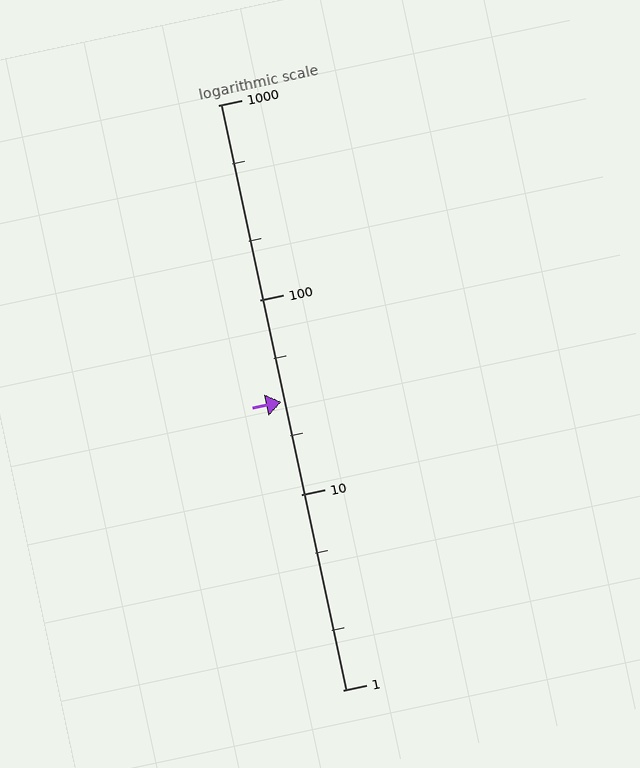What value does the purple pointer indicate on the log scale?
The pointer indicates approximately 30.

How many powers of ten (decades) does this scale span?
The scale spans 3 decades, from 1 to 1000.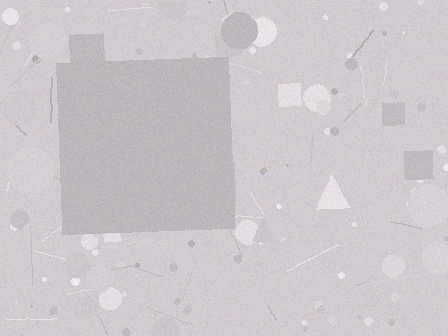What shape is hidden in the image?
A square is hidden in the image.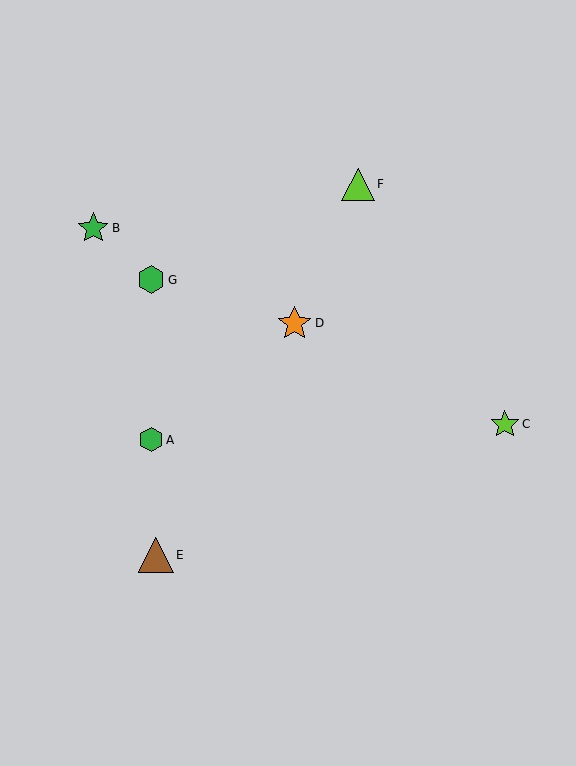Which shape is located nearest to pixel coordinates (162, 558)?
The brown triangle (labeled E) at (156, 555) is nearest to that location.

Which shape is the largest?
The brown triangle (labeled E) is the largest.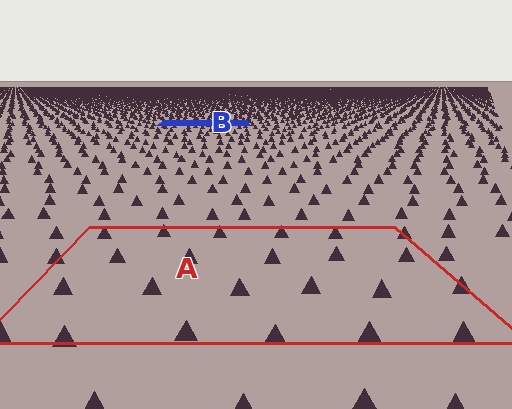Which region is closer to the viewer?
Region A is closer. The texture elements there are larger and more spread out.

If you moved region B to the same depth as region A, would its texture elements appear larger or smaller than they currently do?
They would appear larger. At a closer depth, the same texture elements are projected at a bigger on-screen size.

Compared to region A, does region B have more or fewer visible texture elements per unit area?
Region B has more texture elements per unit area — they are packed more densely because it is farther away.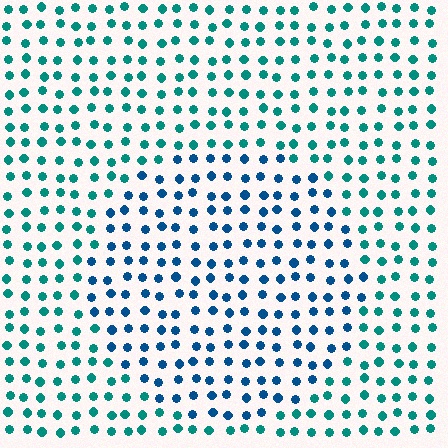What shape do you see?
I see a circle.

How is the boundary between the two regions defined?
The boundary is defined purely by a slight shift in hue (about 34 degrees). Spacing, size, and orientation are identical on both sides.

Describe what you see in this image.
The image is filled with small teal elements in a uniform arrangement. A circle-shaped region is visible where the elements are tinted to a slightly different hue, forming a subtle color boundary.